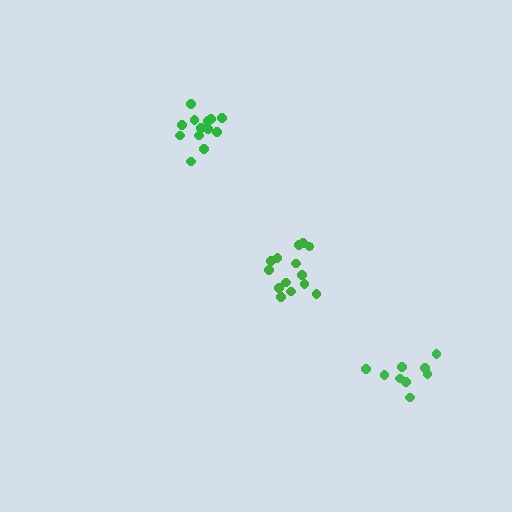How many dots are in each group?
Group 1: 14 dots, Group 2: 9 dots, Group 3: 14 dots (37 total).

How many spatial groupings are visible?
There are 3 spatial groupings.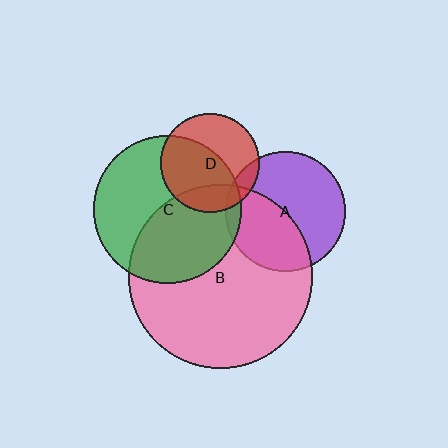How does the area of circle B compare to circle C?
Approximately 1.5 times.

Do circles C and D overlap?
Yes.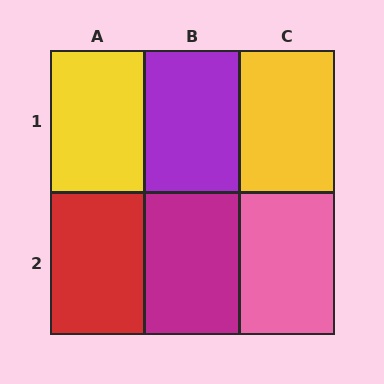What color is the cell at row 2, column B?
Magenta.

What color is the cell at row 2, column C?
Pink.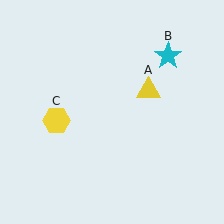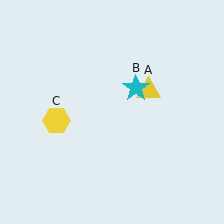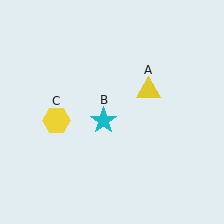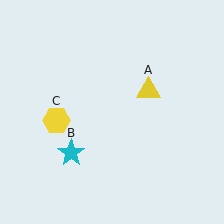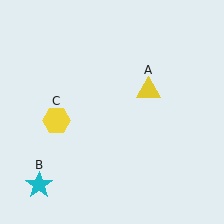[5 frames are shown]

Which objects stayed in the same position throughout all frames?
Yellow triangle (object A) and yellow hexagon (object C) remained stationary.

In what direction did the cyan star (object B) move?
The cyan star (object B) moved down and to the left.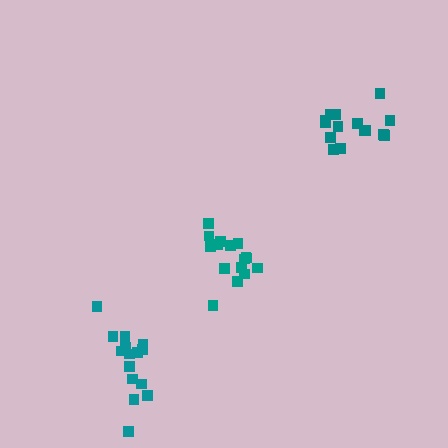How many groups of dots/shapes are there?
There are 3 groups.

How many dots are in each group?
Group 1: 16 dots, Group 2: 15 dots, Group 3: 15 dots (46 total).